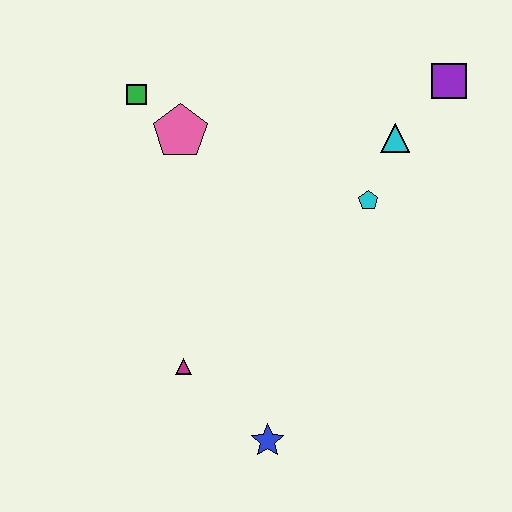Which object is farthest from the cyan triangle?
The blue star is farthest from the cyan triangle.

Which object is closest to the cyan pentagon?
The cyan triangle is closest to the cyan pentagon.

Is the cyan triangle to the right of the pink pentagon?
Yes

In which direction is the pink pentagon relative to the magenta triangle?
The pink pentagon is above the magenta triangle.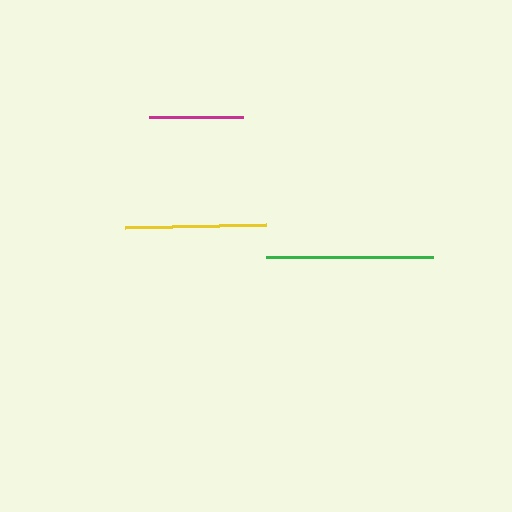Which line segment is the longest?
The green line is the longest at approximately 168 pixels.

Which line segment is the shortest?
The magenta line is the shortest at approximately 94 pixels.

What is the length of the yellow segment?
The yellow segment is approximately 142 pixels long.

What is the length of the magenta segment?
The magenta segment is approximately 94 pixels long.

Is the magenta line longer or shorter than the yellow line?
The yellow line is longer than the magenta line.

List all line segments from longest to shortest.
From longest to shortest: green, yellow, magenta.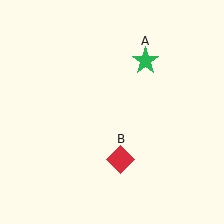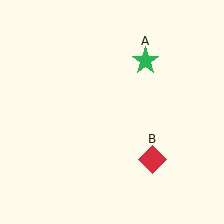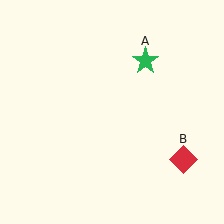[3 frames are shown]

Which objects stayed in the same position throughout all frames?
Green star (object A) remained stationary.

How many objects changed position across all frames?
1 object changed position: red diamond (object B).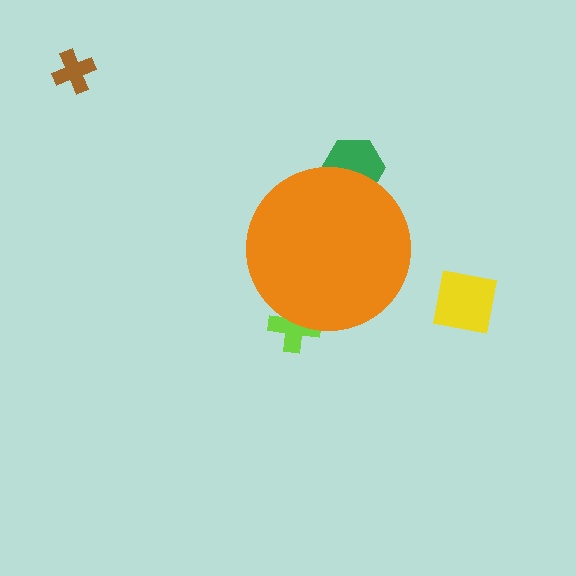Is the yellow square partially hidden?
No, the yellow square is fully visible.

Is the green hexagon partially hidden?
Yes, the green hexagon is partially hidden behind the orange circle.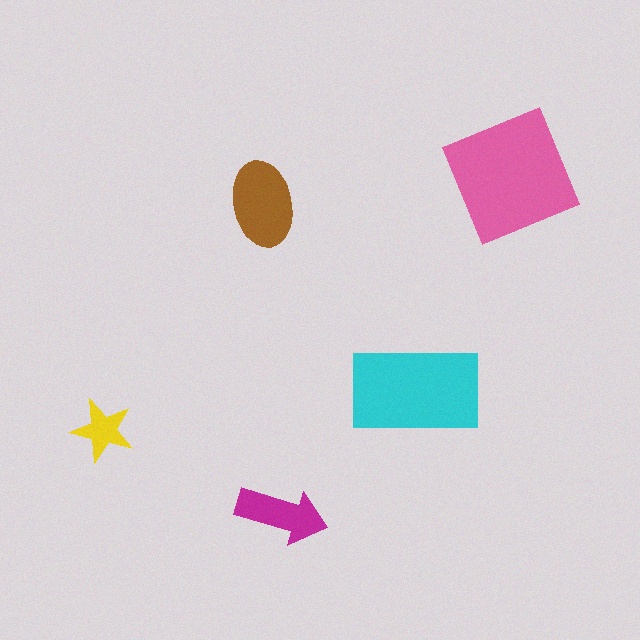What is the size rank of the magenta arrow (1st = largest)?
4th.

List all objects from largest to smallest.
The pink square, the cyan rectangle, the brown ellipse, the magenta arrow, the yellow star.